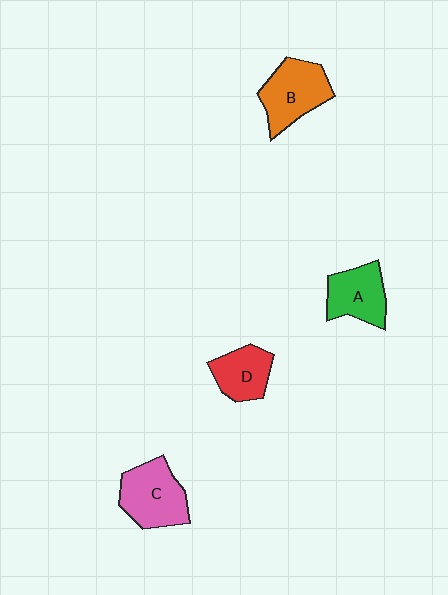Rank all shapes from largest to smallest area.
From largest to smallest: C (pink), B (orange), A (green), D (red).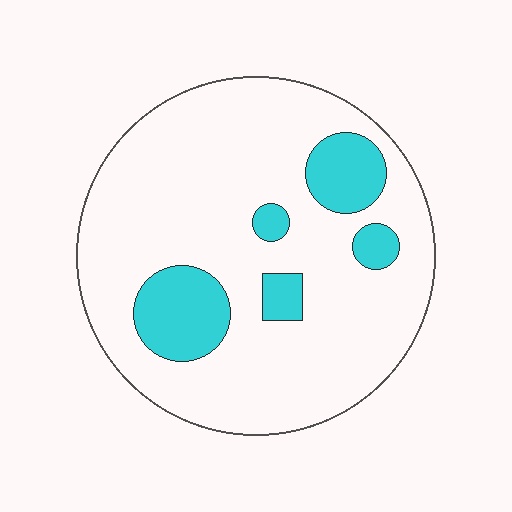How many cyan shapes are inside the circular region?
5.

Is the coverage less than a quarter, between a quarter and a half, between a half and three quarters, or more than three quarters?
Less than a quarter.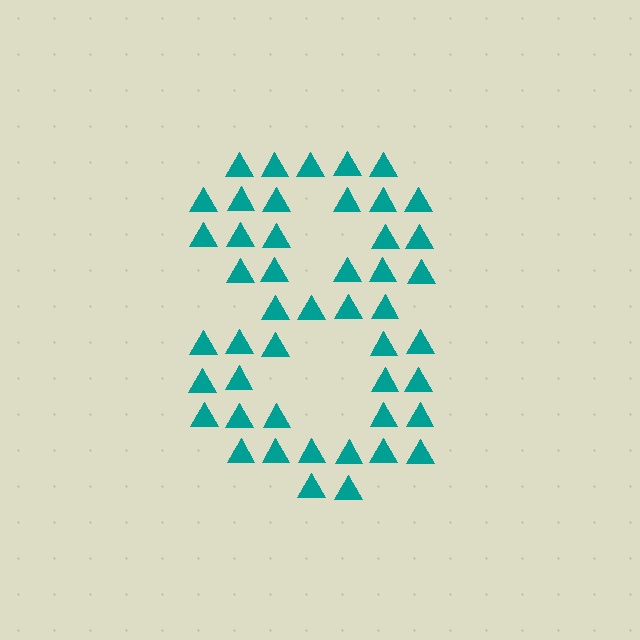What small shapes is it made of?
It is made of small triangles.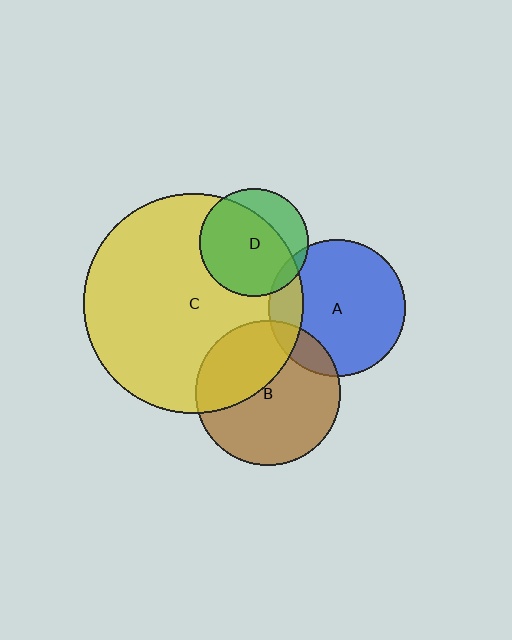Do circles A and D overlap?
Yes.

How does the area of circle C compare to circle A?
Approximately 2.6 times.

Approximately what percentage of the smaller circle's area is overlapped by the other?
Approximately 10%.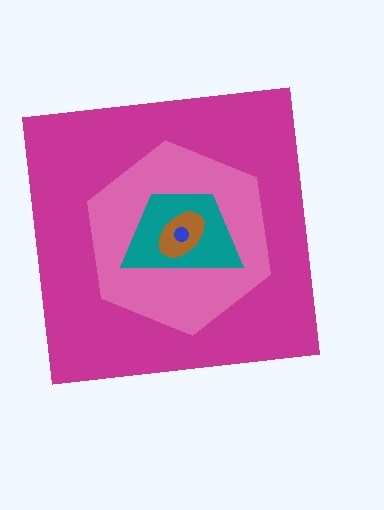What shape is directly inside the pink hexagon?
The teal trapezoid.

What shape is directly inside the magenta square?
The pink hexagon.